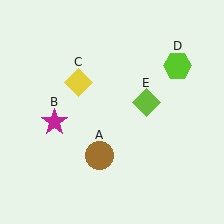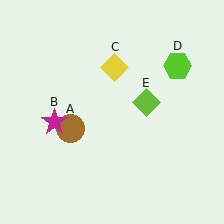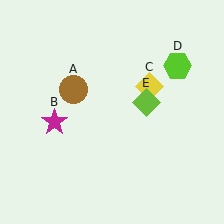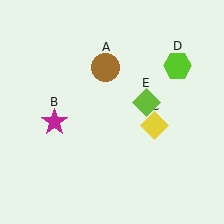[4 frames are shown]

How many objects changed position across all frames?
2 objects changed position: brown circle (object A), yellow diamond (object C).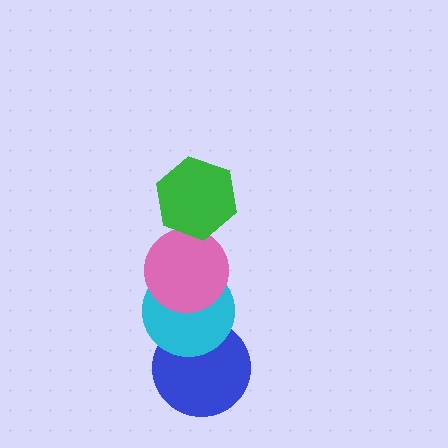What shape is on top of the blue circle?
The cyan circle is on top of the blue circle.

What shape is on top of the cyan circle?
The pink circle is on top of the cyan circle.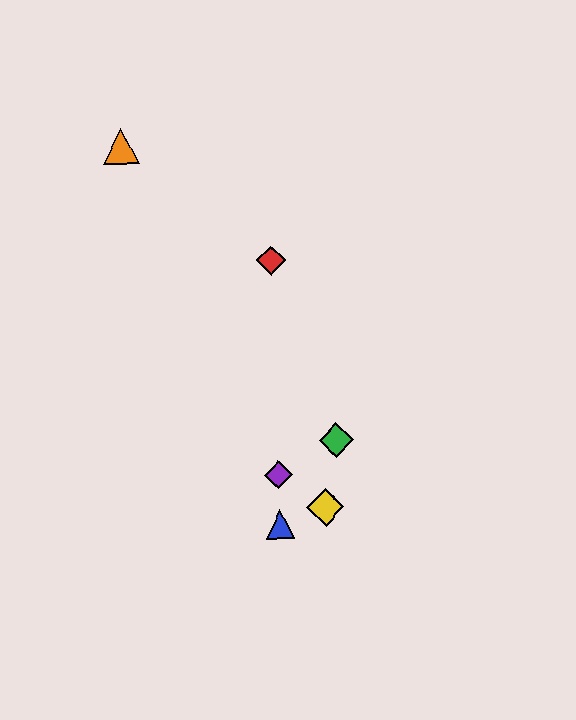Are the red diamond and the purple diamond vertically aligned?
Yes, both are at x≈271.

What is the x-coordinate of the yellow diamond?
The yellow diamond is at x≈325.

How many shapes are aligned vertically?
3 shapes (the red diamond, the blue triangle, the purple diamond) are aligned vertically.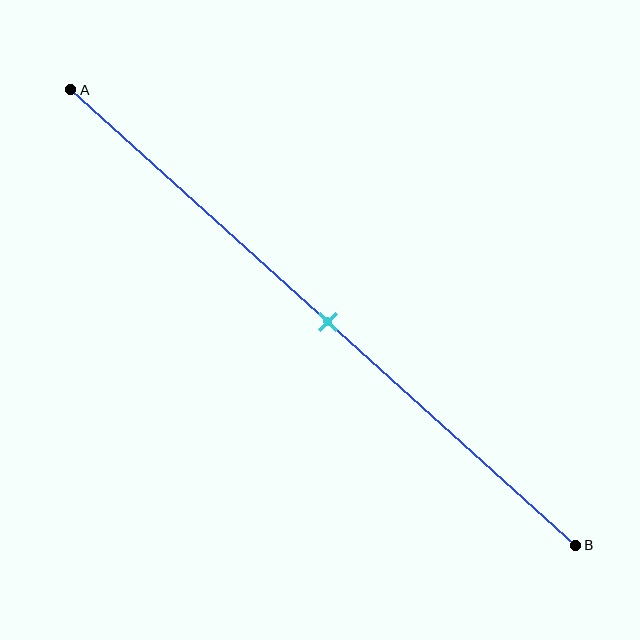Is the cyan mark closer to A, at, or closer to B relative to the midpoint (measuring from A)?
The cyan mark is approximately at the midpoint of segment AB.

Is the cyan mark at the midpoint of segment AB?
Yes, the mark is approximately at the midpoint.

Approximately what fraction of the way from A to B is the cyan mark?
The cyan mark is approximately 50% of the way from A to B.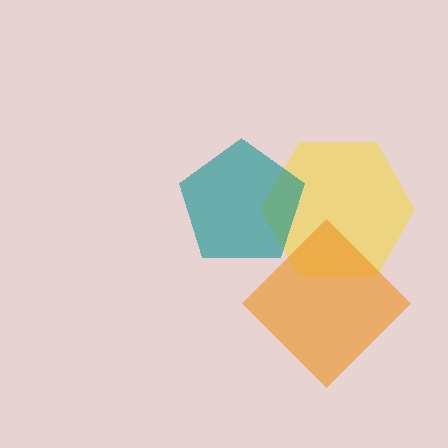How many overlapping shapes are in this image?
There are 3 overlapping shapes in the image.